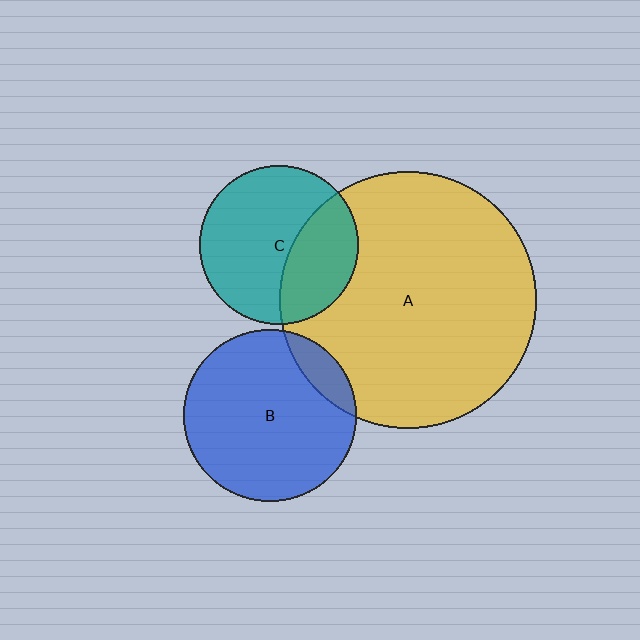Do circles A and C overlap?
Yes.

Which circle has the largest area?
Circle A (yellow).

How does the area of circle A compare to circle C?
Approximately 2.6 times.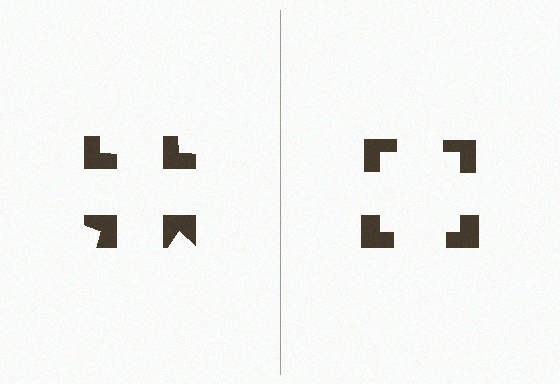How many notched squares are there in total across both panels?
8 — 4 on each side.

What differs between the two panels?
The notched squares are positioned identically on both sides; only the wedge orientations differ. On the right they align to a square; on the left they are misaligned.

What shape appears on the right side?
An illusory square.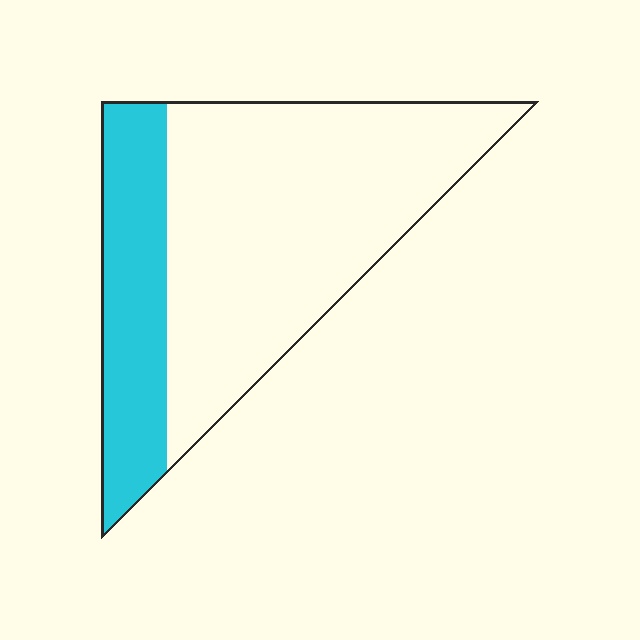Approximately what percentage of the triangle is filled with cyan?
Approximately 30%.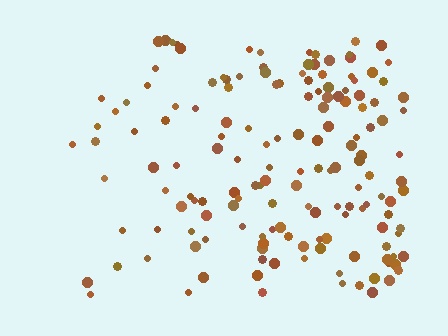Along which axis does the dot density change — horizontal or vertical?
Horizontal.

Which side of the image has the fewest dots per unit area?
The left.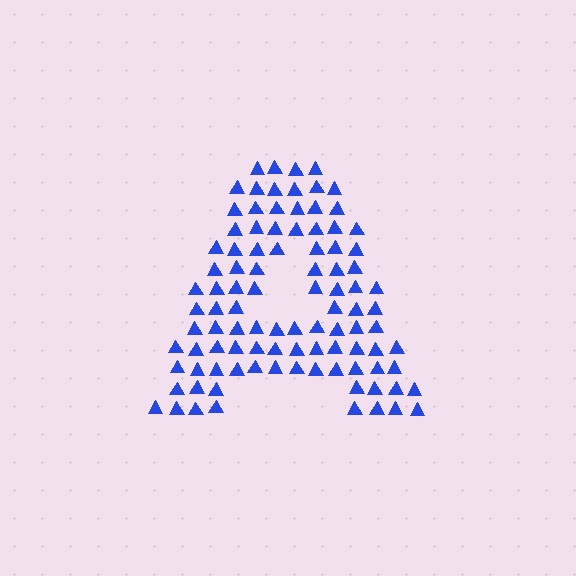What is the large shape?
The large shape is the letter A.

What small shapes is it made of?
It is made of small triangles.